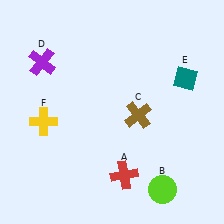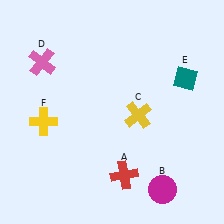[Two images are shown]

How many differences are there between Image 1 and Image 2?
There are 3 differences between the two images.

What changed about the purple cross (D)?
In Image 1, D is purple. In Image 2, it changed to pink.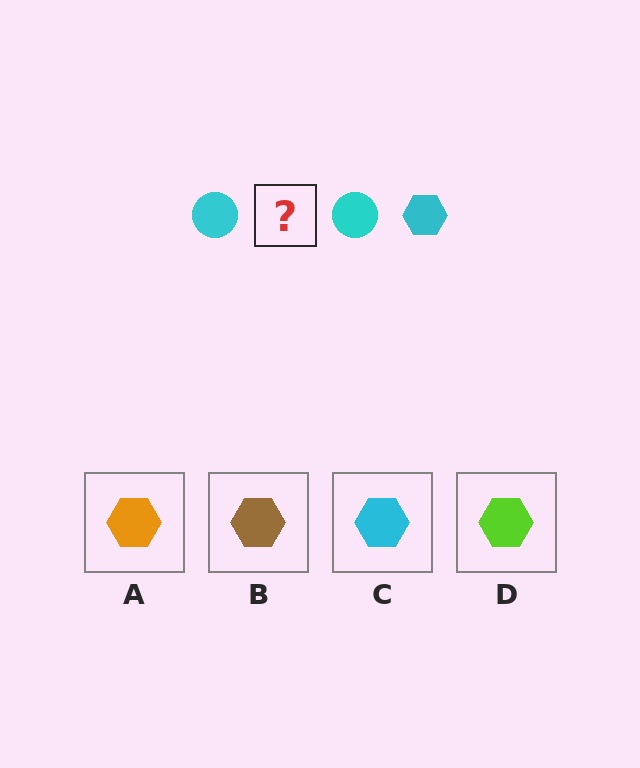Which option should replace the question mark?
Option C.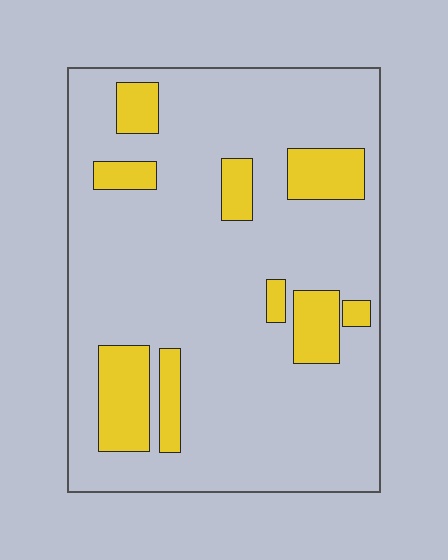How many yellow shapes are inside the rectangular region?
9.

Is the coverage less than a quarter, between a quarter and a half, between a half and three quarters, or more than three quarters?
Less than a quarter.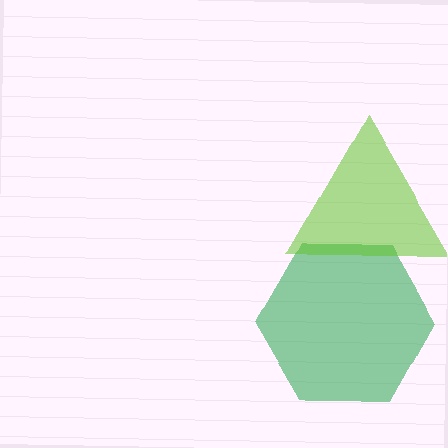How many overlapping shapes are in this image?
There are 2 overlapping shapes in the image.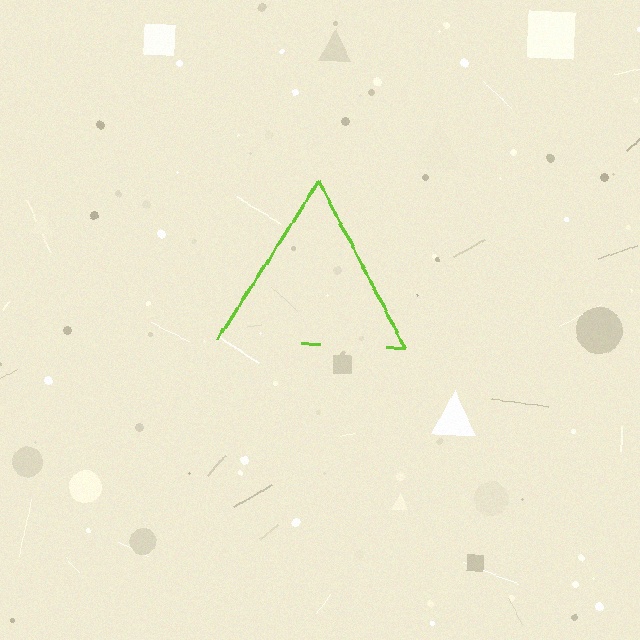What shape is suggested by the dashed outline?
The dashed outline suggests a triangle.